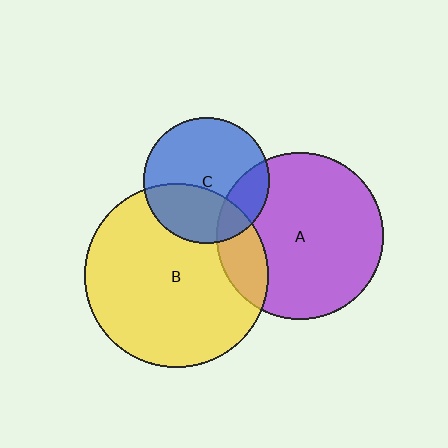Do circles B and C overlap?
Yes.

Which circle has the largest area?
Circle B (yellow).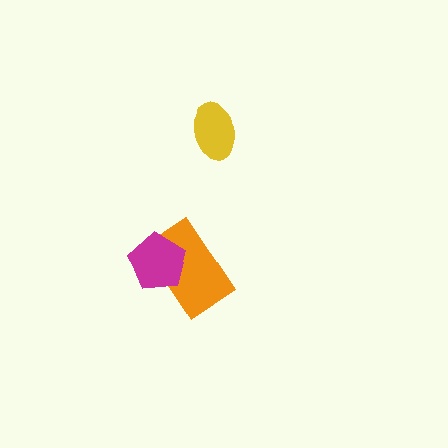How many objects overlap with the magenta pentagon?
1 object overlaps with the magenta pentagon.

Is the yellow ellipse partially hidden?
No, no other shape covers it.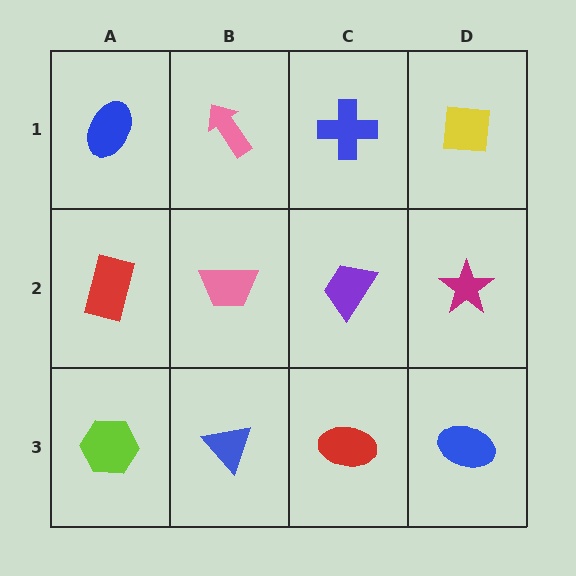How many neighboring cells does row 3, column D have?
2.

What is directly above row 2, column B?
A pink arrow.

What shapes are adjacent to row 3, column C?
A purple trapezoid (row 2, column C), a blue triangle (row 3, column B), a blue ellipse (row 3, column D).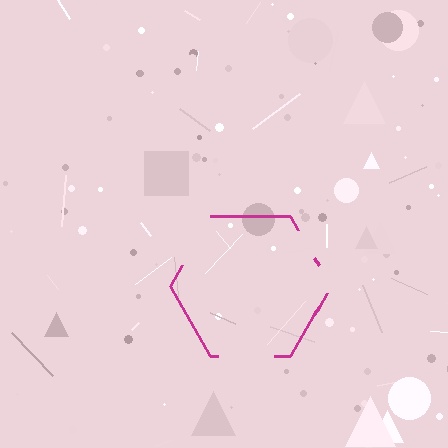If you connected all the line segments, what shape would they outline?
They would outline a hexagon.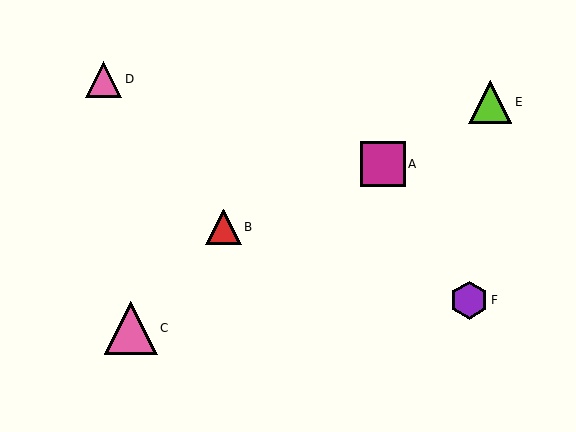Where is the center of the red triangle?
The center of the red triangle is at (223, 227).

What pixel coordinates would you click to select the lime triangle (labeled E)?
Click at (490, 102) to select the lime triangle E.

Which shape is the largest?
The pink triangle (labeled C) is the largest.